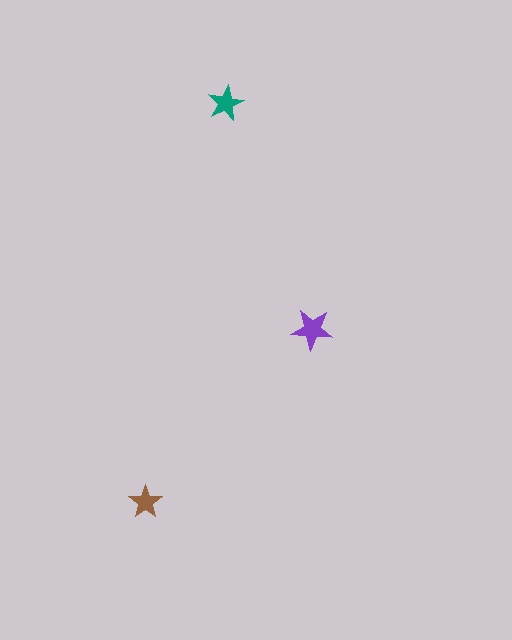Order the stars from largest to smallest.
the purple one, the teal one, the brown one.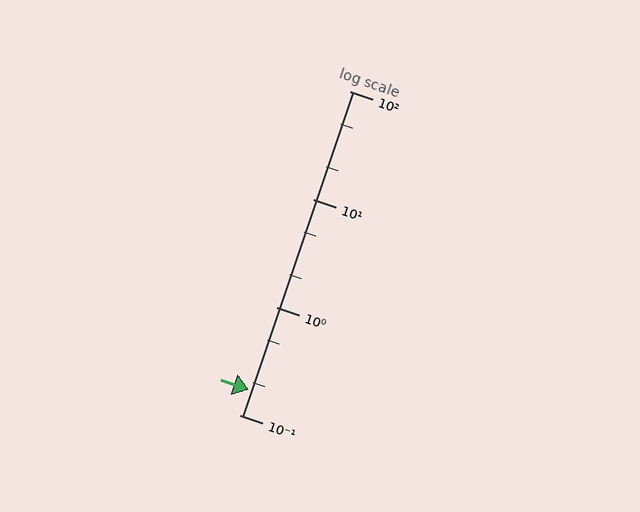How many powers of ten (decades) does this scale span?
The scale spans 3 decades, from 0.1 to 100.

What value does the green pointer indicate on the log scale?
The pointer indicates approximately 0.17.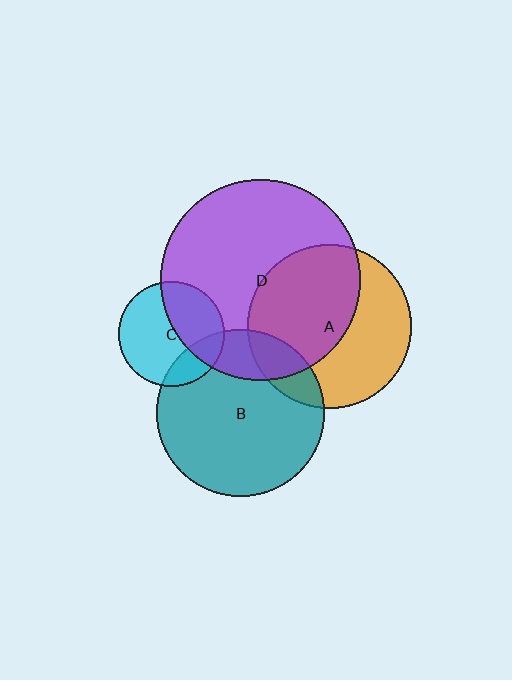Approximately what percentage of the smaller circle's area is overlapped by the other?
Approximately 40%.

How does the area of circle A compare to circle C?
Approximately 2.4 times.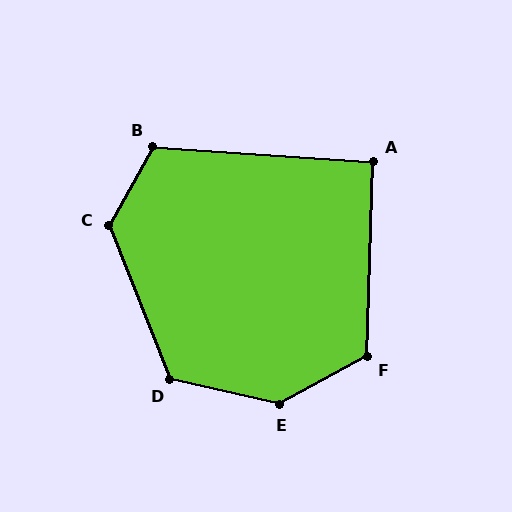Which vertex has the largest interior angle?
E, at approximately 138 degrees.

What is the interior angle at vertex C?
Approximately 129 degrees (obtuse).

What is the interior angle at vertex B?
Approximately 115 degrees (obtuse).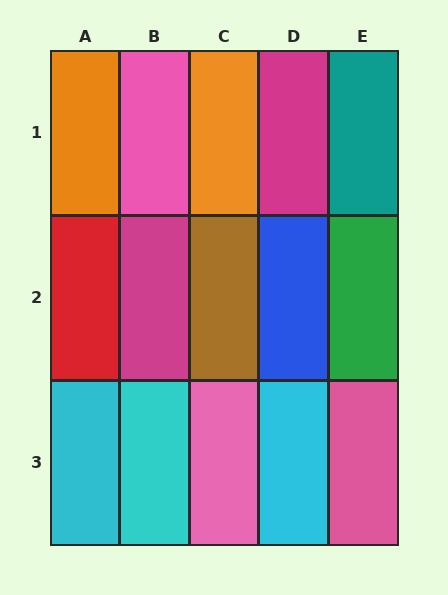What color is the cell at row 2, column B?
Magenta.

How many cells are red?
1 cell is red.